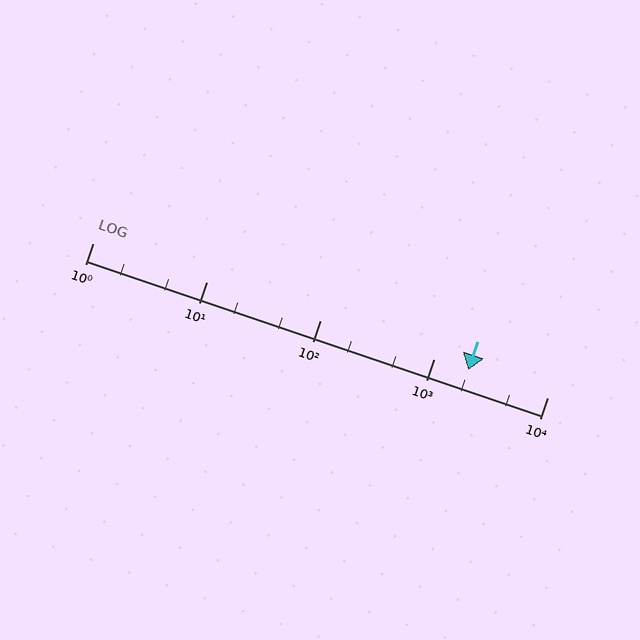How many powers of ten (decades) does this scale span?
The scale spans 4 decades, from 1 to 10000.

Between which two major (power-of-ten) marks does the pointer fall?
The pointer is between 1000 and 10000.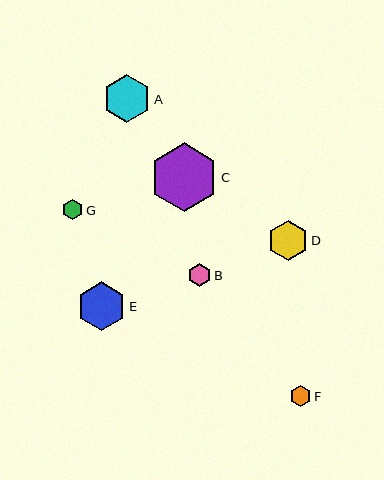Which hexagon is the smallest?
Hexagon G is the smallest with a size of approximately 21 pixels.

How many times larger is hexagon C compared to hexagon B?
Hexagon C is approximately 3.0 times the size of hexagon B.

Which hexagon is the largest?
Hexagon C is the largest with a size of approximately 69 pixels.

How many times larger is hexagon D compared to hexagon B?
Hexagon D is approximately 1.7 times the size of hexagon B.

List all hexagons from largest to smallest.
From largest to smallest: C, E, A, D, B, F, G.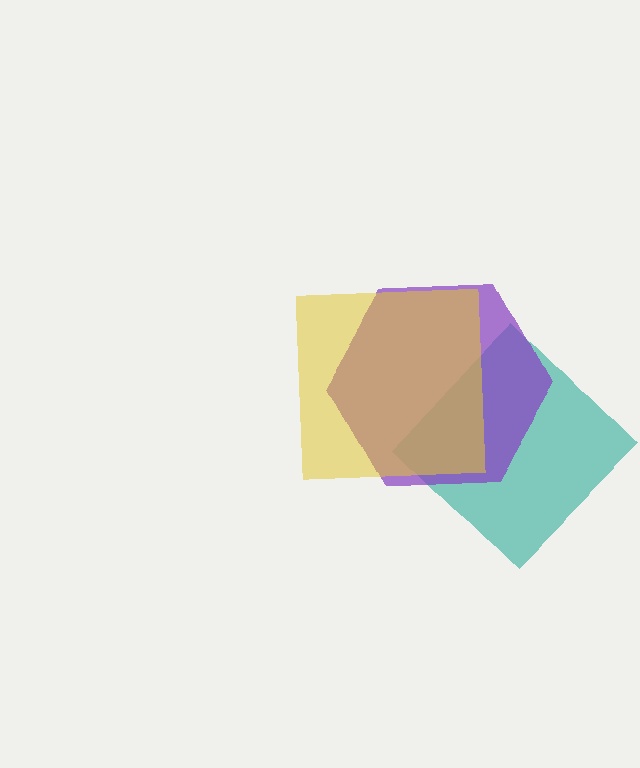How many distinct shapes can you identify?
There are 3 distinct shapes: a teal diamond, a purple hexagon, a yellow square.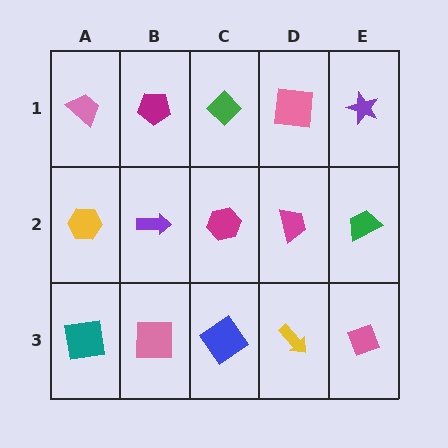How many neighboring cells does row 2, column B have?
4.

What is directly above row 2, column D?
A pink square.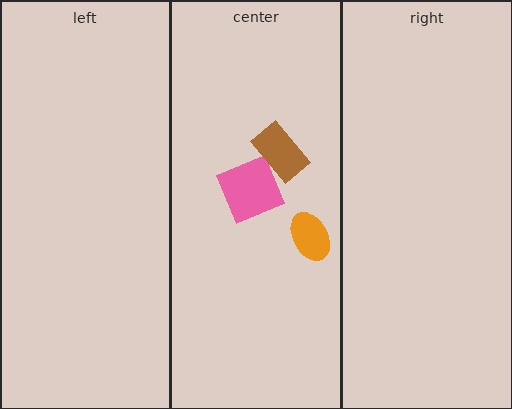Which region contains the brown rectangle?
The center region.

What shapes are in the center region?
The pink square, the brown rectangle, the orange ellipse.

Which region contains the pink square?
The center region.